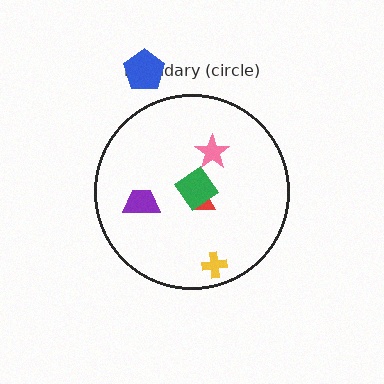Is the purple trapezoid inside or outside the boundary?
Inside.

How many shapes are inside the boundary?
5 inside, 1 outside.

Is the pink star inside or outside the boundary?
Inside.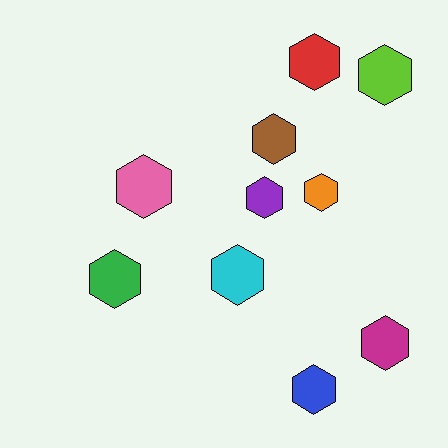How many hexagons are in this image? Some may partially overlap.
There are 10 hexagons.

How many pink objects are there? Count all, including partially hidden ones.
There is 1 pink object.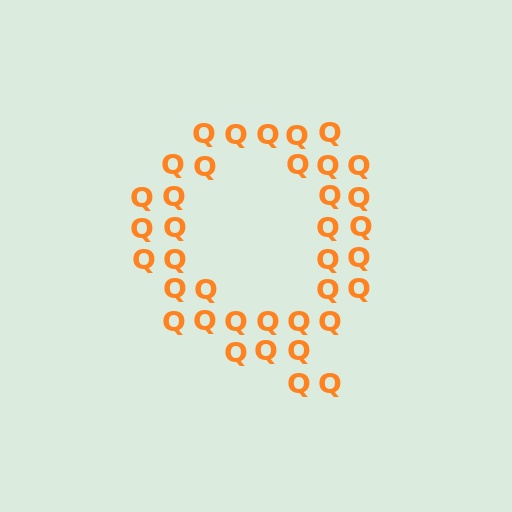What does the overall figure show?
The overall figure shows the letter Q.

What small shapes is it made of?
It is made of small letter Q's.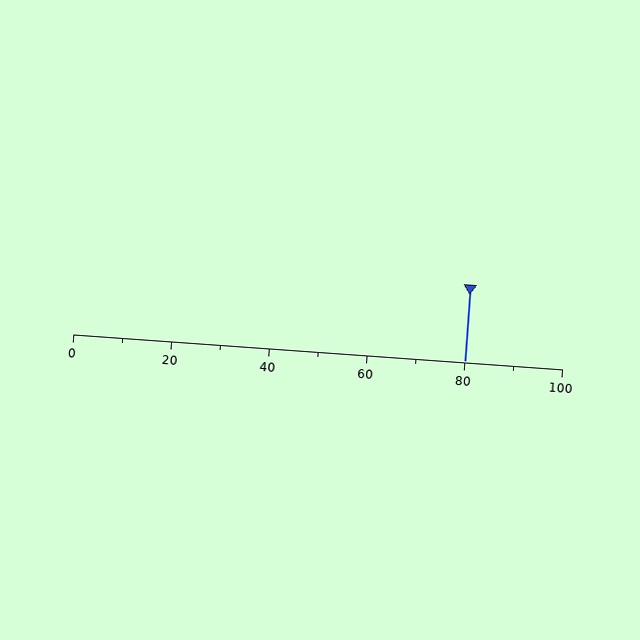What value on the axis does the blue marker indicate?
The marker indicates approximately 80.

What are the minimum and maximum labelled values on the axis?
The axis runs from 0 to 100.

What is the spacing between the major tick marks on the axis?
The major ticks are spaced 20 apart.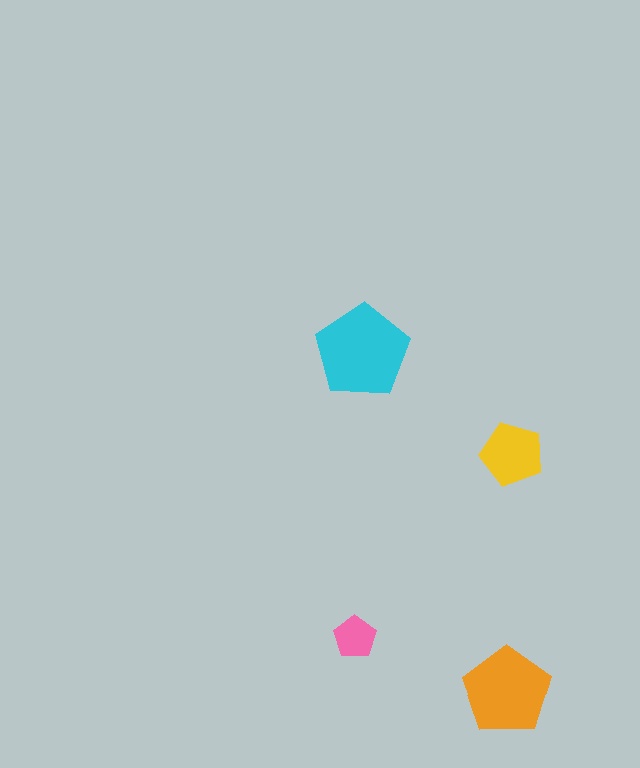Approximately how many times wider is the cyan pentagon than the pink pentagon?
About 2 times wider.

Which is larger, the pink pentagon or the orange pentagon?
The orange one.